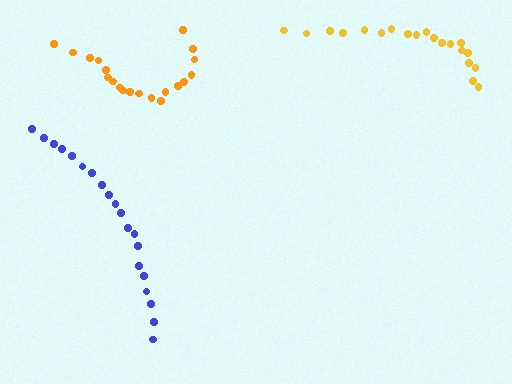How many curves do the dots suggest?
There are 3 distinct paths.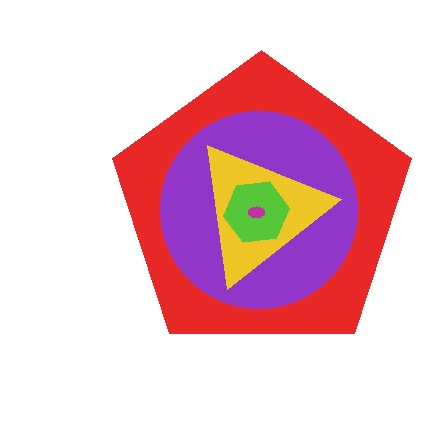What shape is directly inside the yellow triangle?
The lime hexagon.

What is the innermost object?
The magenta ellipse.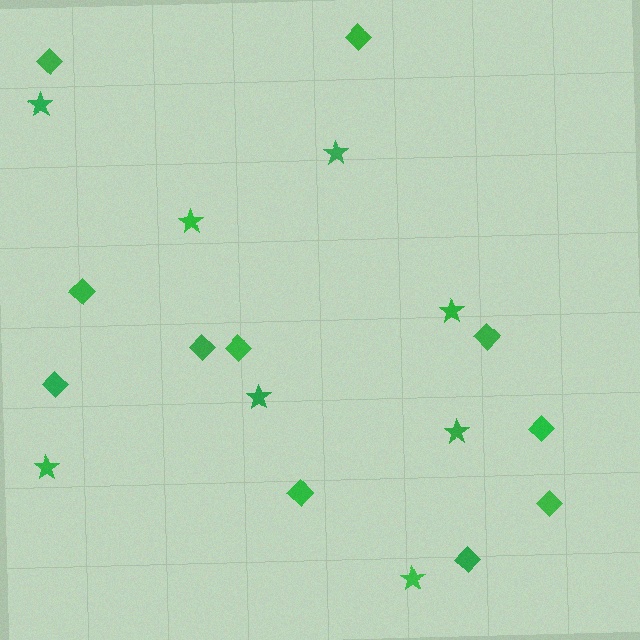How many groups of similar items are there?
There are 2 groups: one group of diamonds (11) and one group of stars (8).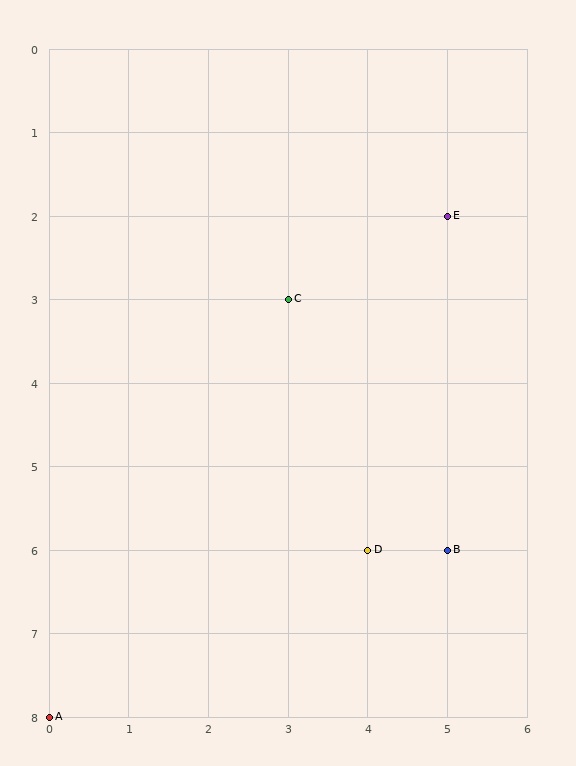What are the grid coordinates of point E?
Point E is at grid coordinates (5, 2).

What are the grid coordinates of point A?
Point A is at grid coordinates (0, 8).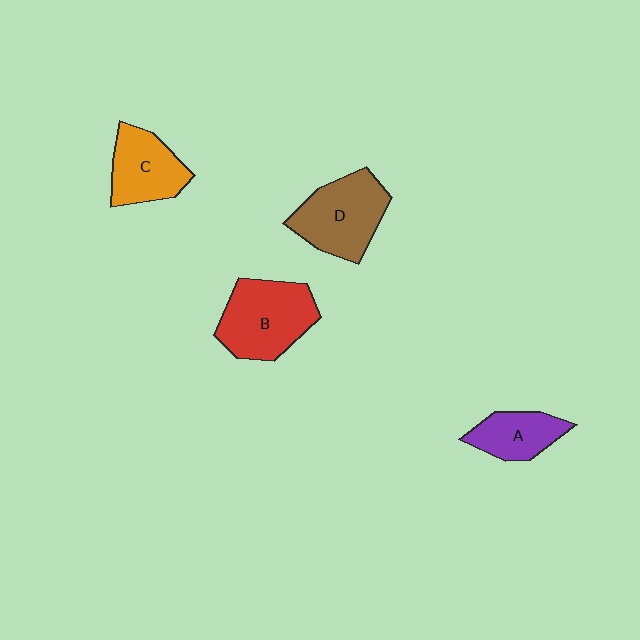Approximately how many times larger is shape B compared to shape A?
Approximately 1.7 times.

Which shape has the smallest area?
Shape A (purple).